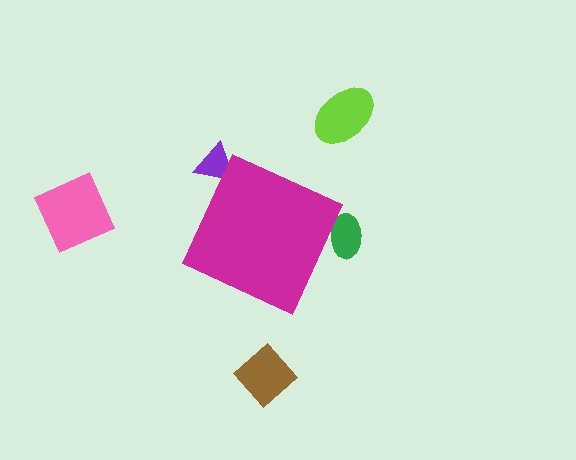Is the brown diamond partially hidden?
No, the brown diamond is fully visible.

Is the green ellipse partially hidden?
Yes, the green ellipse is partially hidden behind the magenta diamond.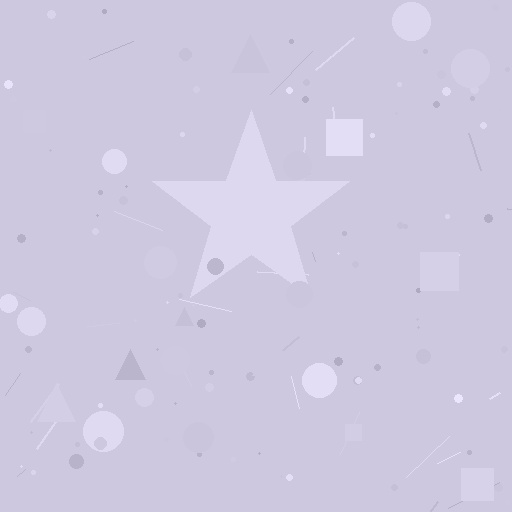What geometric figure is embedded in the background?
A star is embedded in the background.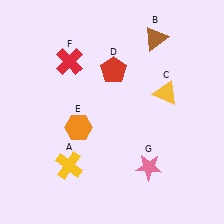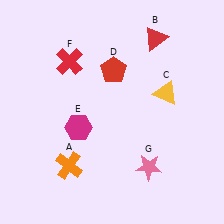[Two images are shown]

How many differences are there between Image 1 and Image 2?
There are 3 differences between the two images.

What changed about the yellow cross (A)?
In Image 1, A is yellow. In Image 2, it changed to orange.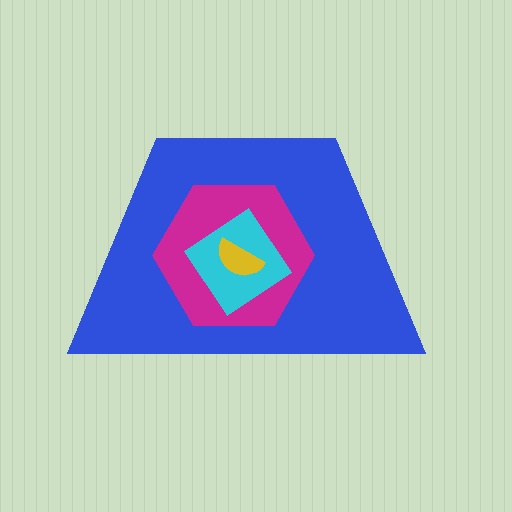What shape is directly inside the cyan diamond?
The yellow semicircle.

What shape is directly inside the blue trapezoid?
The magenta hexagon.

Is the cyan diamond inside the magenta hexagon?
Yes.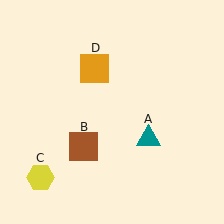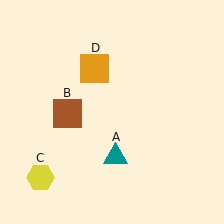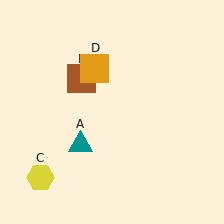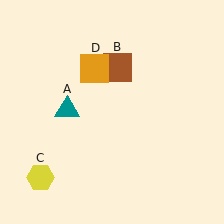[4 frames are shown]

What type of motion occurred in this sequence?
The teal triangle (object A), brown square (object B) rotated clockwise around the center of the scene.